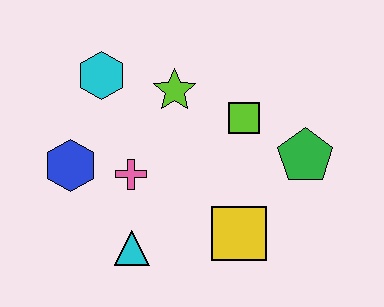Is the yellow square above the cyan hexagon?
No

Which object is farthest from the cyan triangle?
The green pentagon is farthest from the cyan triangle.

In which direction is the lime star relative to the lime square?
The lime star is to the left of the lime square.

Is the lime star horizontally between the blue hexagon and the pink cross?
No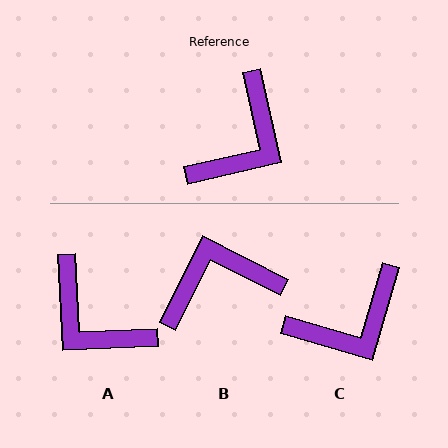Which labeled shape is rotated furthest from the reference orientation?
B, about 140 degrees away.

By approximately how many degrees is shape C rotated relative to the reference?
Approximately 29 degrees clockwise.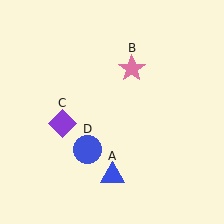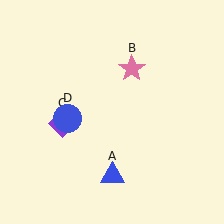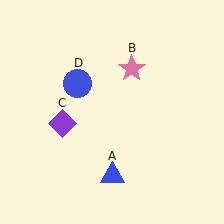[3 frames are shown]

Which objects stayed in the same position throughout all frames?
Blue triangle (object A) and pink star (object B) and purple diamond (object C) remained stationary.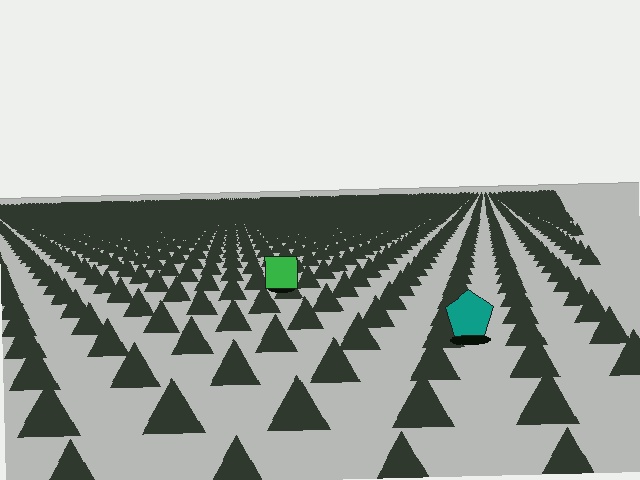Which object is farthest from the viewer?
The green square is farthest from the viewer. It appears smaller and the ground texture around it is denser.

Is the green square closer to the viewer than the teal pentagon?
No. The teal pentagon is closer — you can tell from the texture gradient: the ground texture is coarser near it.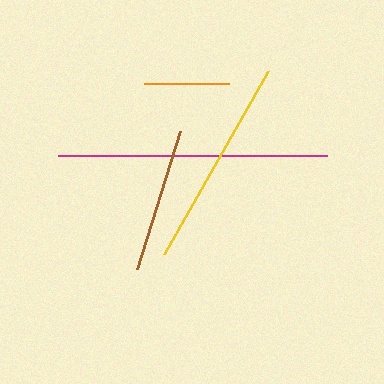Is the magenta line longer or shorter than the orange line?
The magenta line is longer than the orange line.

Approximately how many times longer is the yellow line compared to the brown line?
The yellow line is approximately 1.5 times the length of the brown line.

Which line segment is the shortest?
The orange line is the shortest at approximately 85 pixels.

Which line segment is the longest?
The magenta line is the longest at approximately 270 pixels.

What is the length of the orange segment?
The orange segment is approximately 85 pixels long.